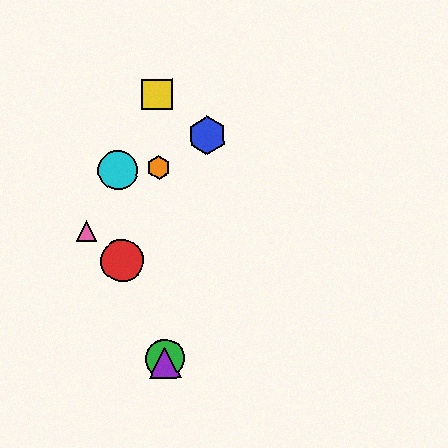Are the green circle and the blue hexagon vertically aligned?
No, the green circle is at x≈165 and the blue hexagon is at x≈207.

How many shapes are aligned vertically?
4 shapes (the green circle, the yellow square, the purple triangle, the orange hexagon) are aligned vertically.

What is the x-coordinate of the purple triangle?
The purple triangle is at x≈165.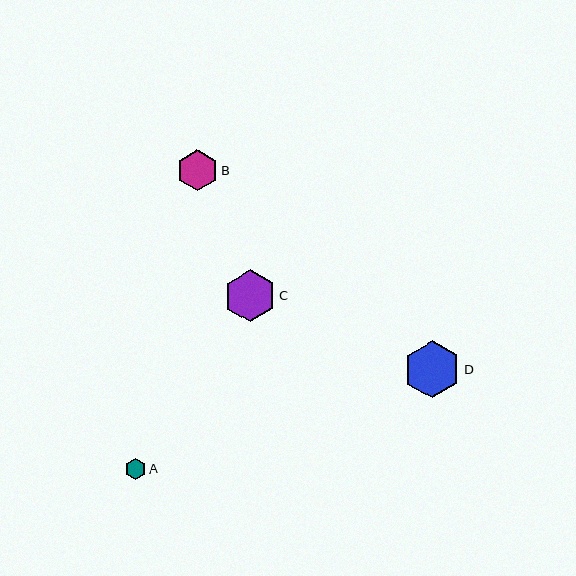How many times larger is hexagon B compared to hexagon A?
Hexagon B is approximately 1.9 times the size of hexagon A.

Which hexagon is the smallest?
Hexagon A is the smallest with a size of approximately 21 pixels.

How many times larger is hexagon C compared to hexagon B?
Hexagon C is approximately 1.3 times the size of hexagon B.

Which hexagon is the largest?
Hexagon D is the largest with a size of approximately 57 pixels.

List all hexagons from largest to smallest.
From largest to smallest: D, C, B, A.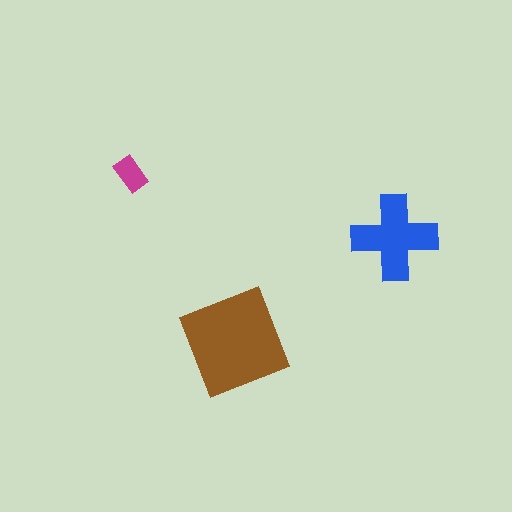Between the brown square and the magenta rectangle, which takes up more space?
The brown square.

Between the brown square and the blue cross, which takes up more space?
The brown square.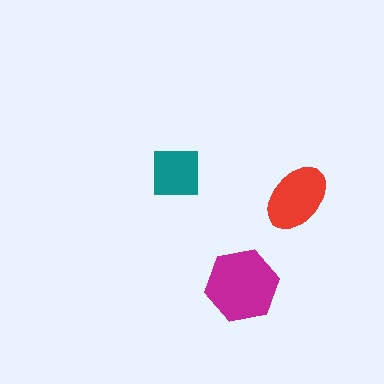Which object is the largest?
The magenta hexagon.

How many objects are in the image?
There are 3 objects in the image.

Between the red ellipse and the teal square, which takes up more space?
The red ellipse.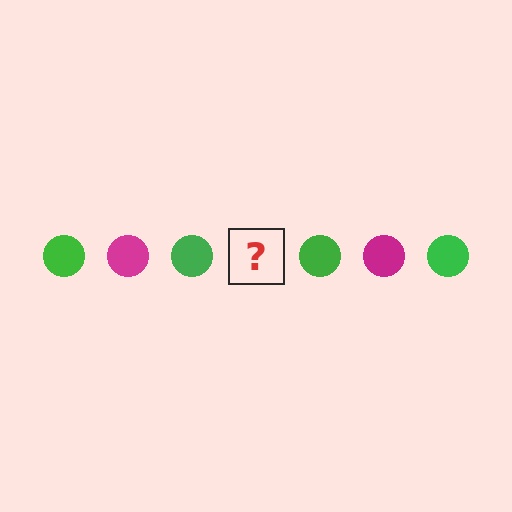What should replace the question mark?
The question mark should be replaced with a magenta circle.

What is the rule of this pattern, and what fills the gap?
The rule is that the pattern cycles through green, magenta circles. The gap should be filled with a magenta circle.